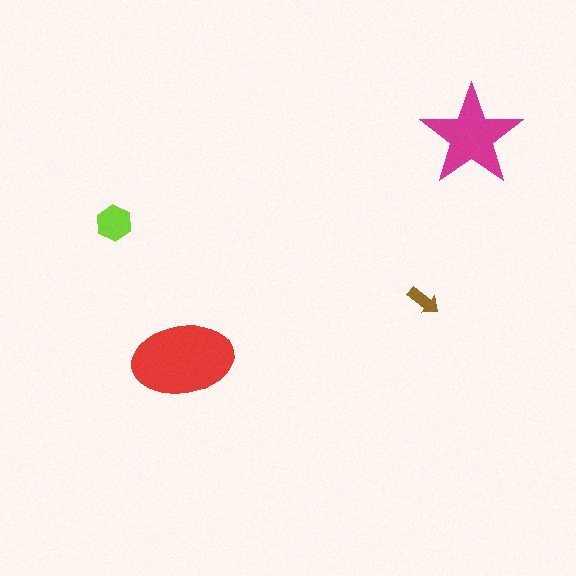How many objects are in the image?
There are 4 objects in the image.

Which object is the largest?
The red ellipse.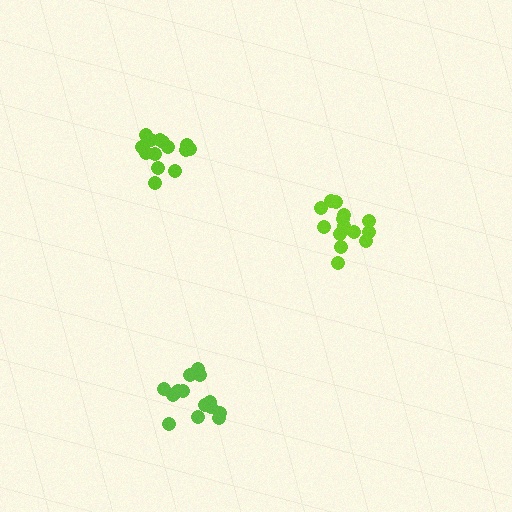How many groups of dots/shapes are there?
There are 3 groups.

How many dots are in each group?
Group 1: 14 dots, Group 2: 15 dots, Group 3: 14 dots (43 total).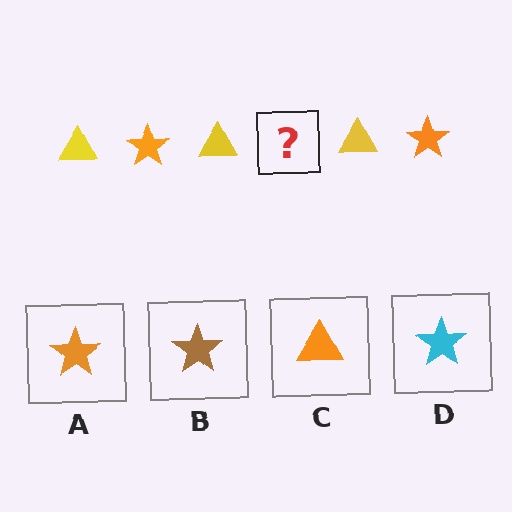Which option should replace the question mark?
Option A.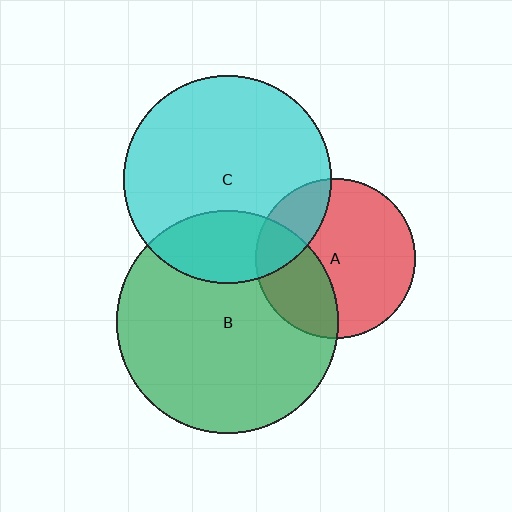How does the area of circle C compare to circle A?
Approximately 1.7 times.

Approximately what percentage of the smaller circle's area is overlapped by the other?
Approximately 25%.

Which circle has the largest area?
Circle B (green).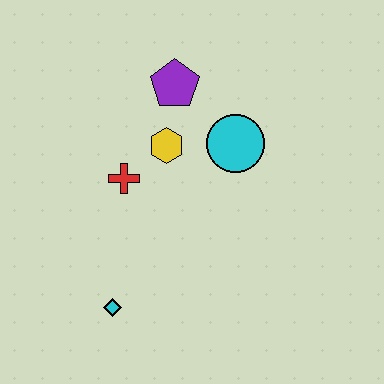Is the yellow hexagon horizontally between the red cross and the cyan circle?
Yes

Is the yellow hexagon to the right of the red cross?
Yes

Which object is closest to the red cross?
The yellow hexagon is closest to the red cross.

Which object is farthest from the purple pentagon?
The cyan diamond is farthest from the purple pentagon.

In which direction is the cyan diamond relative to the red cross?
The cyan diamond is below the red cross.